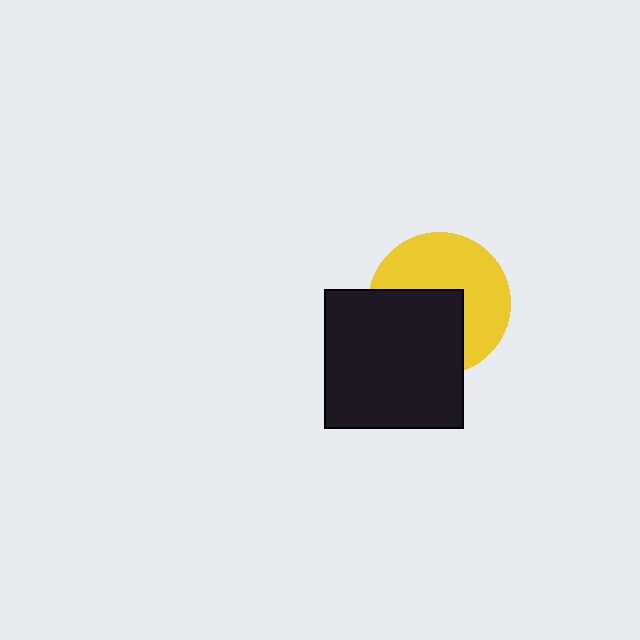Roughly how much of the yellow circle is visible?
About half of it is visible (roughly 56%).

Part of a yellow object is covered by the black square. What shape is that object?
It is a circle.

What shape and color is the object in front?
The object in front is a black square.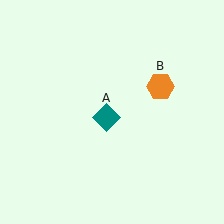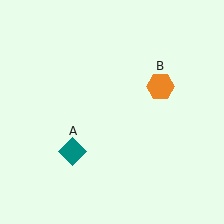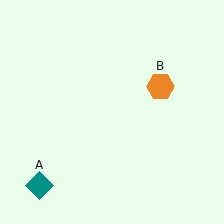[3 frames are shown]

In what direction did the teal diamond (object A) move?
The teal diamond (object A) moved down and to the left.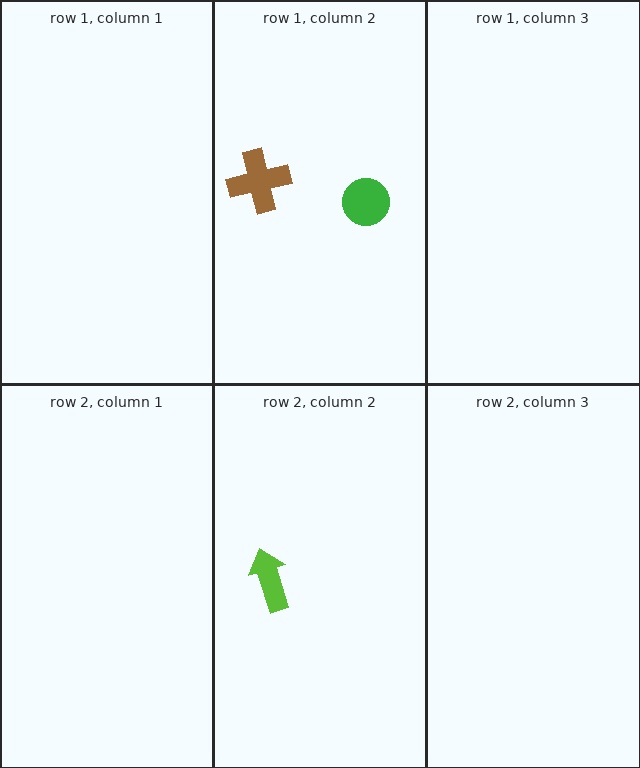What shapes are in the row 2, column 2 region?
The lime arrow.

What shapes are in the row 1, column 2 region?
The brown cross, the green circle.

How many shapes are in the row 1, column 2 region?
2.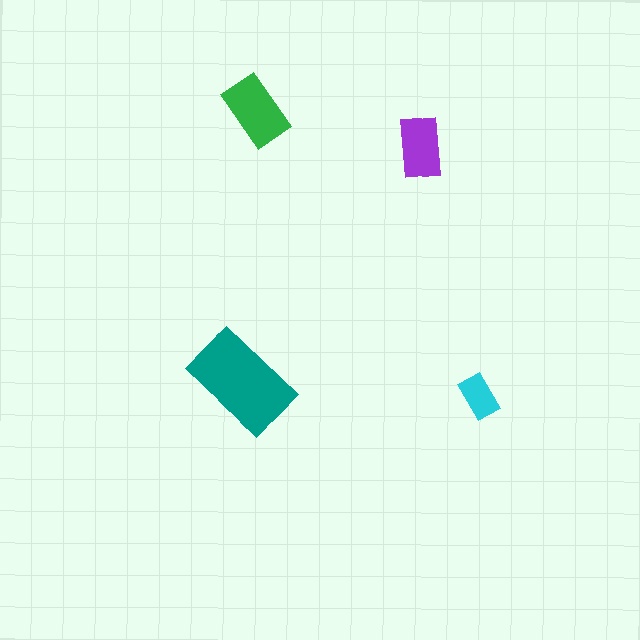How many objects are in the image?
There are 4 objects in the image.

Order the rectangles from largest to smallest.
the teal one, the green one, the purple one, the cyan one.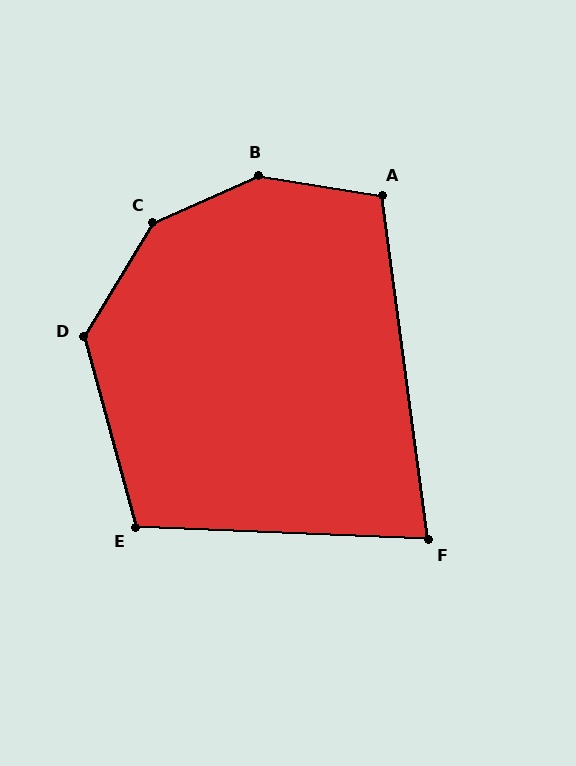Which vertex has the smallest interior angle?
F, at approximately 80 degrees.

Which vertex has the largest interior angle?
B, at approximately 147 degrees.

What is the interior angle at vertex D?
Approximately 133 degrees (obtuse).